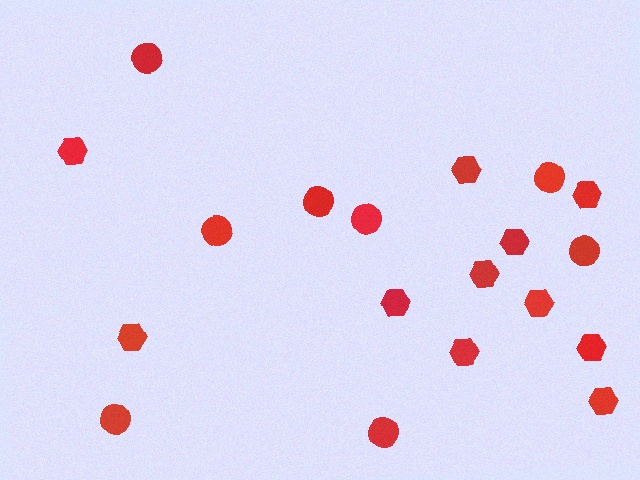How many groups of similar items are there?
There are 2 groups: one group of hexagons (11) and one group of circles (8).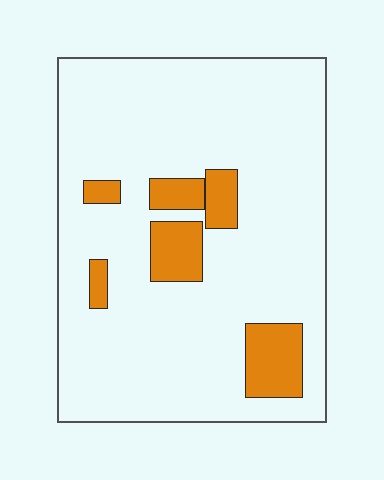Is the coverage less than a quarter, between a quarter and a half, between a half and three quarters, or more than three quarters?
Less than a quarter.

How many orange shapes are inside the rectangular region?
6.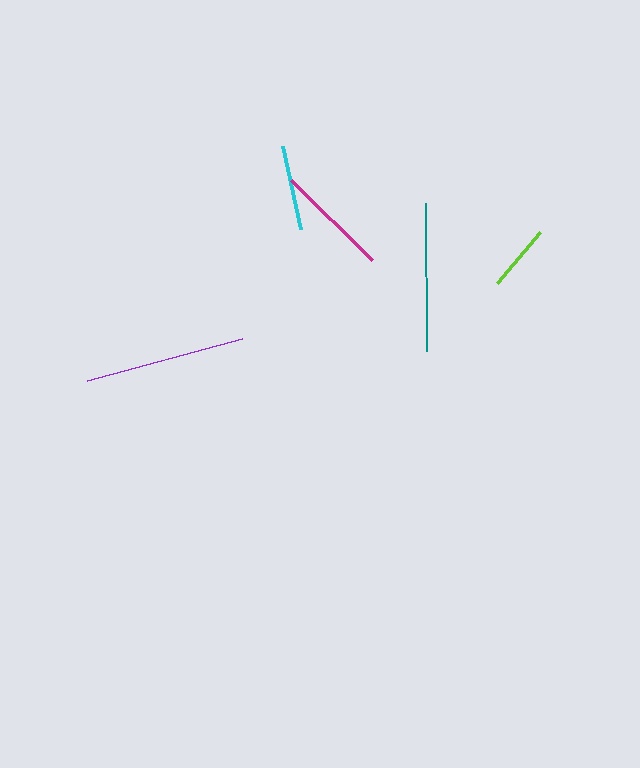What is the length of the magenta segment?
The magenta segment is approximately 114 pixels long.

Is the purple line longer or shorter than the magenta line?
The purple line is longer than the magenta line.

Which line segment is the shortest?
The lime line is the shortest at approximately 67 pixels.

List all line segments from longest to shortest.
From longest to shortest: purple, teal, magenta, cyan, lime.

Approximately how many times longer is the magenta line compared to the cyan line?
The magenta line is approximately 1.4 times the length of the cyan line.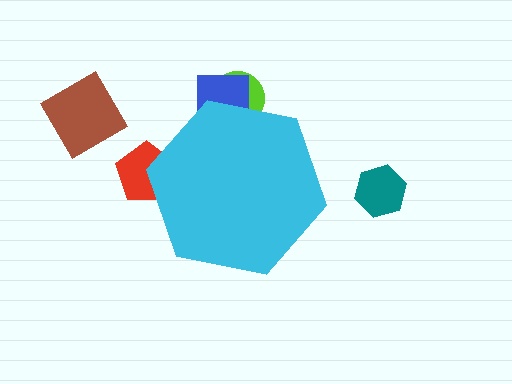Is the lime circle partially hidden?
Yes, the lime circle is partially hidden behind the cyan hexagon.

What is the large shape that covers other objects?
A cyan hexagon.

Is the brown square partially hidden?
No, the brown square is fully visible.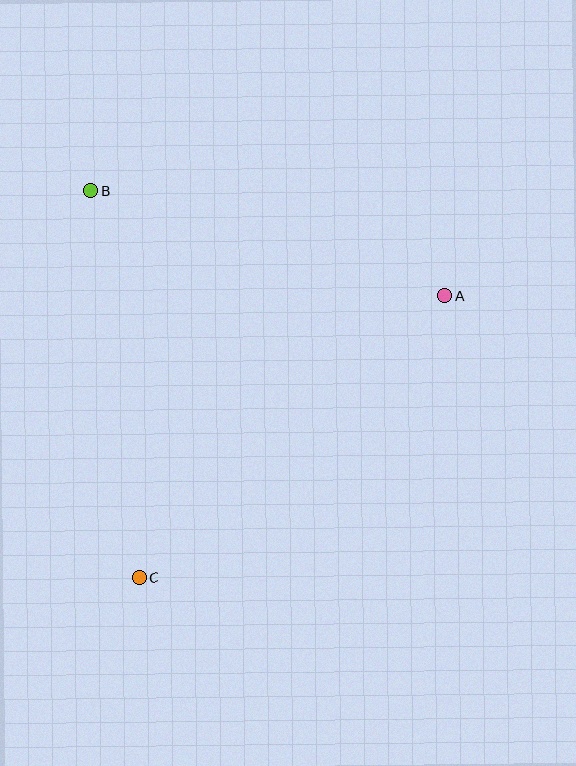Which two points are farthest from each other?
Points A and C are farthest from each other.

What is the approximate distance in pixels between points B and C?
The distance between B and C is approximately 389 pixels.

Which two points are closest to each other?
Points A and B are closest to each other.